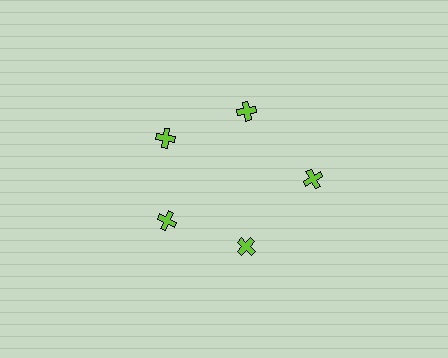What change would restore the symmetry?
The symmetry would be restored by moving it inward, back onto the ring so that all 5 crosses sit at equal angles and equal distance from the center.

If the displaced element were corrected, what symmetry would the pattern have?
It would have 5-fold rotational symmetry — the pattern would map onto itself every 72 degrees.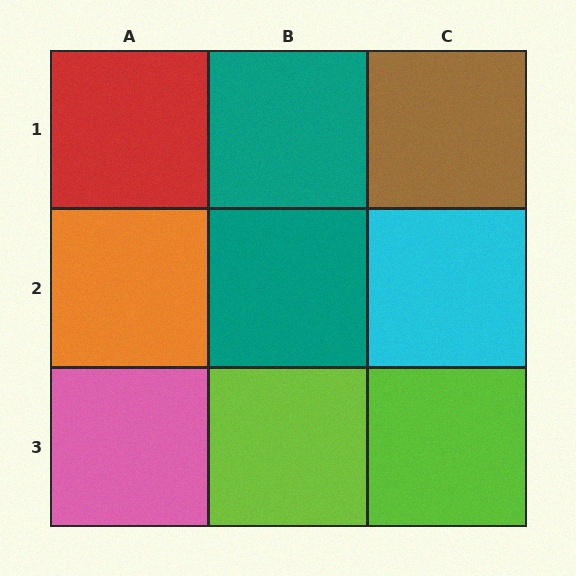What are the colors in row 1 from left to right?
Red, teal, brown.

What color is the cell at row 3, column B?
Lime.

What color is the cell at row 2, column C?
Cyan.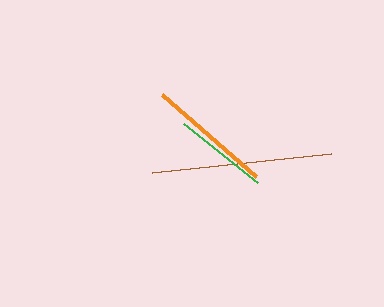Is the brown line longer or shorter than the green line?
The brown line is longer than the green line.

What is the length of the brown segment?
The brown segment is approximately 181 pixels long.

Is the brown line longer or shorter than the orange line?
The brown line is longer than the orange line.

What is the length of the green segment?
The green segment is approximately 95 pixels long.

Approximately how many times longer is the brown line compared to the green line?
The brown line is approximately 1.9 times the length of the green line.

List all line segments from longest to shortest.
From longest to shortest: brown, orange, green.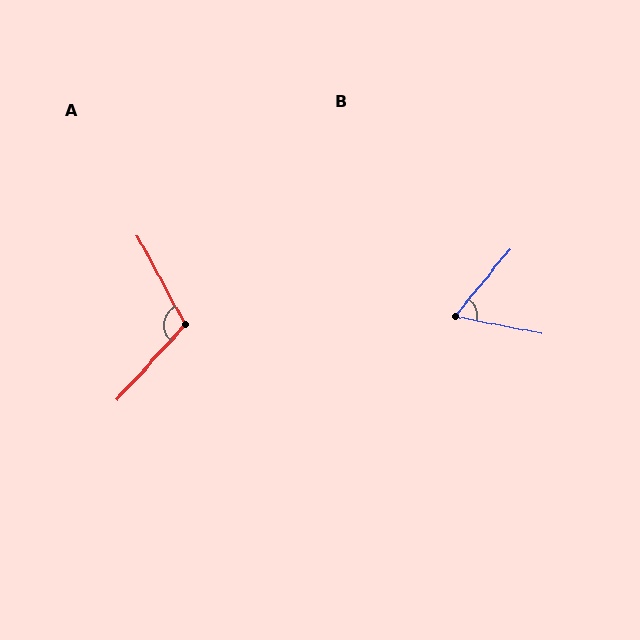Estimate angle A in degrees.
Approximately 109 degrees.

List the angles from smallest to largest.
B (61°), A (109°).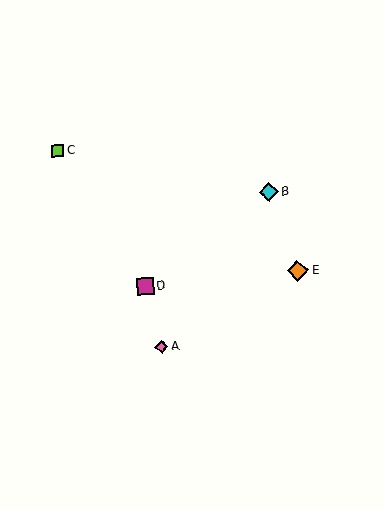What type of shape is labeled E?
Shape E is an orange diamond.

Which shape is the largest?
The orange diamond (labeled E) is the largest.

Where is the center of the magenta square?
The center of the magenta square is at (145, 286).